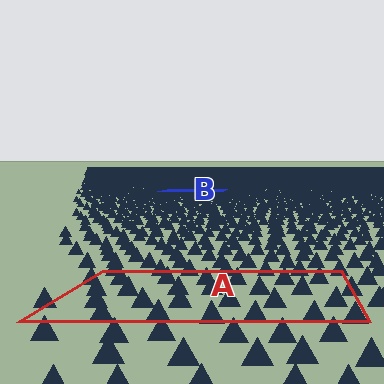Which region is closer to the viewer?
Region A is closer. The texture elements there are larger and more spread out.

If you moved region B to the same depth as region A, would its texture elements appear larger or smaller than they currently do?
They would appear larger. At a closer depth, the same texture elements are projected at a bigger on-screen size.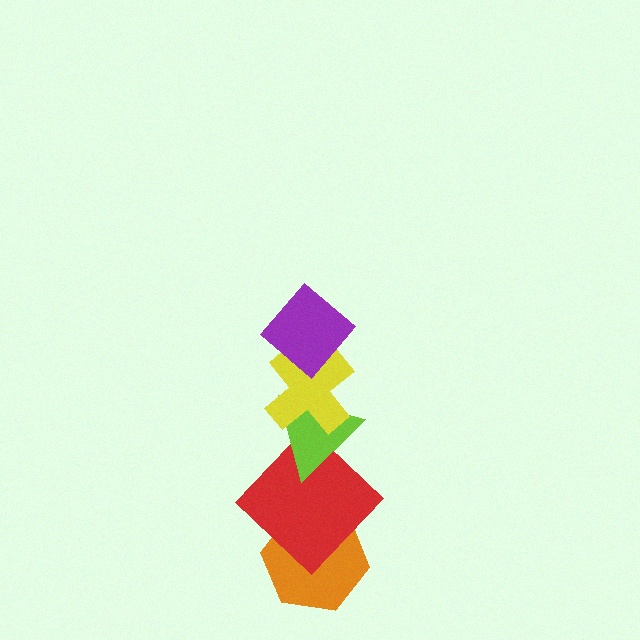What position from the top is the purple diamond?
The purple diamond is 1st from the top.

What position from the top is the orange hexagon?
The orange hexagon is 5th from the top.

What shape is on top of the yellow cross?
The purple diamond is on top of the yellow cross.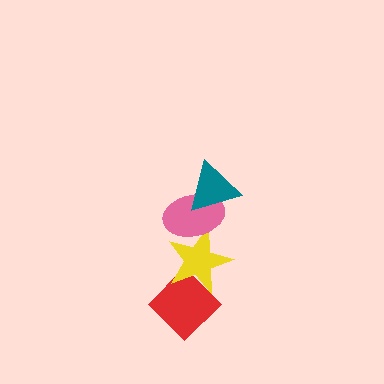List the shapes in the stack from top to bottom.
From top to bottom: the teal triangle, the pink ellipse, the yellow star, the red diamond.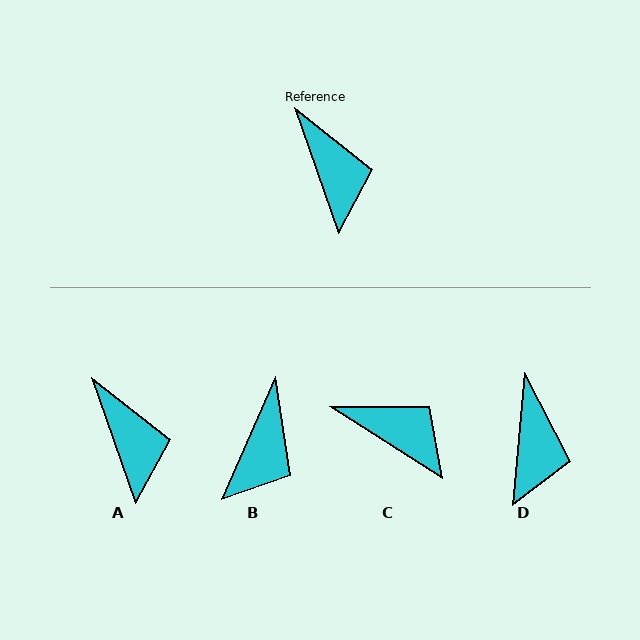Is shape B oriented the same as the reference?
No, it is off by about 43 degrees.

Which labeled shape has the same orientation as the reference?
A.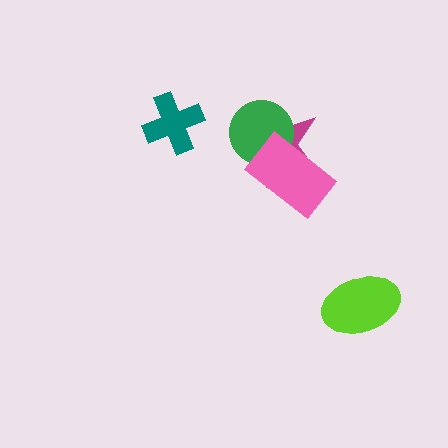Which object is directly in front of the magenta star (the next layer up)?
The green circle is directly in front of the magenta star.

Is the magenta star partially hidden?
Yes, it is partially covered by another shape.